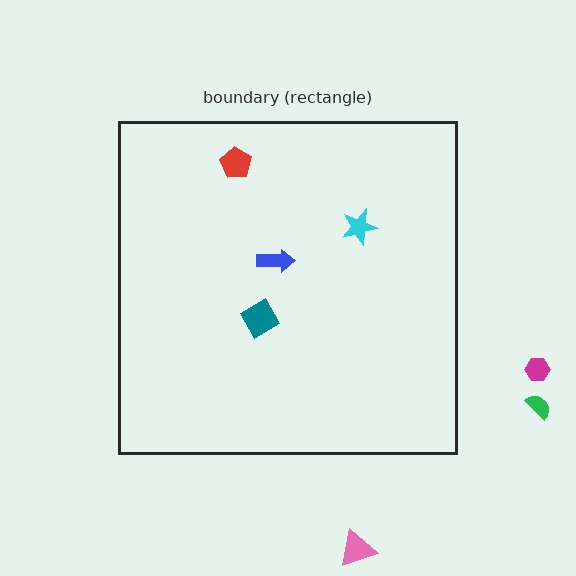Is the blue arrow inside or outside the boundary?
Inside.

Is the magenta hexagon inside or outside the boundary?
Outside.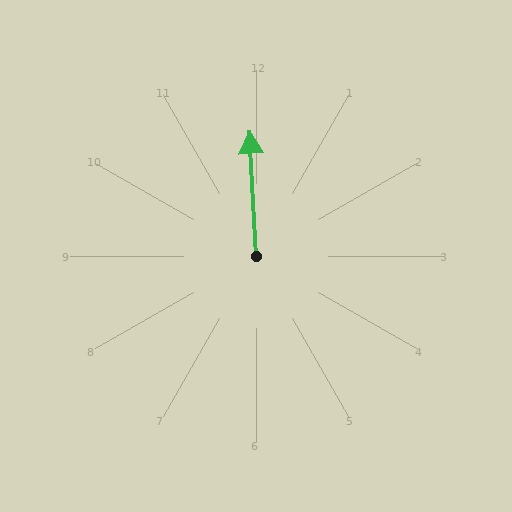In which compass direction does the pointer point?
North.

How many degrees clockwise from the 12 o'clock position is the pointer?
Approximately 357 degrees.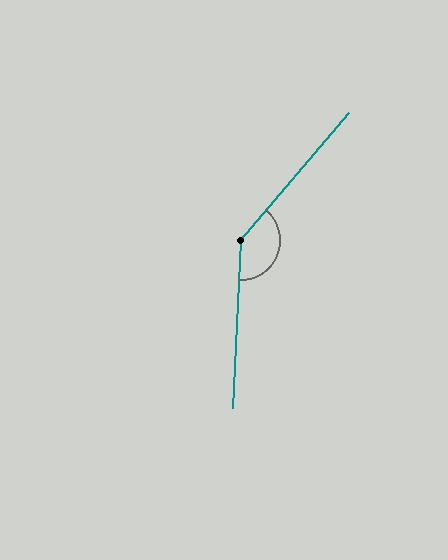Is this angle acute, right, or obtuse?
It is obtuse.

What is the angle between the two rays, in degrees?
Approximately 142 degrees.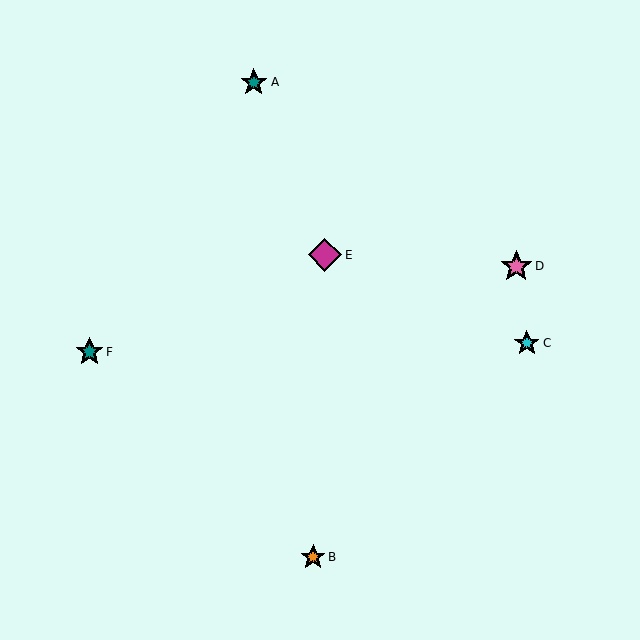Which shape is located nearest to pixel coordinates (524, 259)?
The pink star (labeled D) at (516, 266) is nearest to that location.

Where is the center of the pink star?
The center of the pink star is at (516, 266).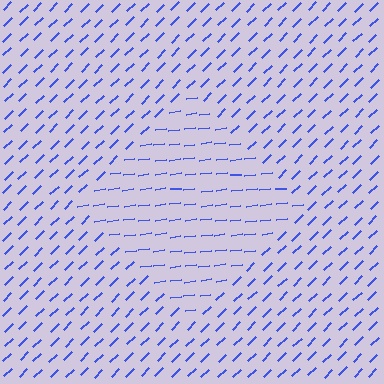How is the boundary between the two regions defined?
The boundary is defined purely by a change in line orientation (approximately 38 degrees difference). All lines are the same color and thickness.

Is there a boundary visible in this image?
Yes, there is a texture boundary formed by a change in line orientation.